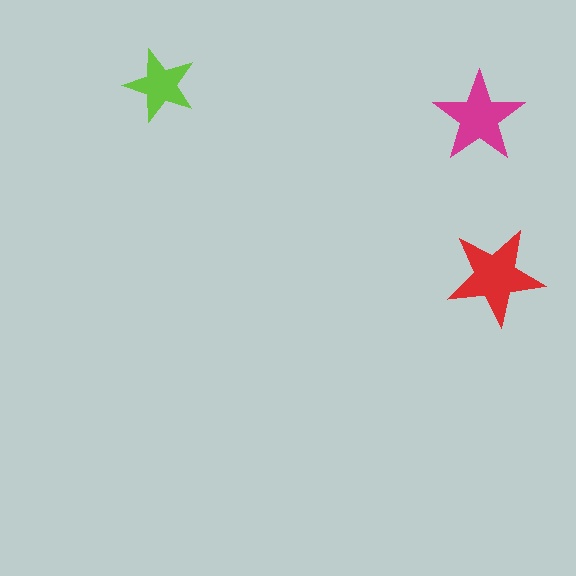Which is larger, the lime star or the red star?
The red one.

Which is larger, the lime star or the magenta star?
The magenta one.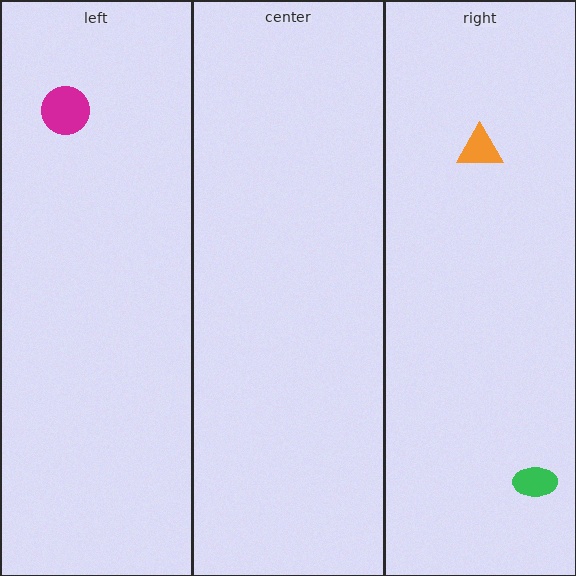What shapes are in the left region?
The magenta circle.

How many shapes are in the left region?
1.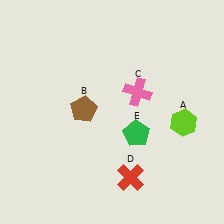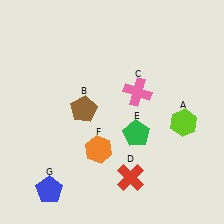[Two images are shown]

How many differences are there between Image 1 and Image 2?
There are 2 differences between the two images.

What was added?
An orange hexagon (F), a blue pentagon (G) were added in Image 2.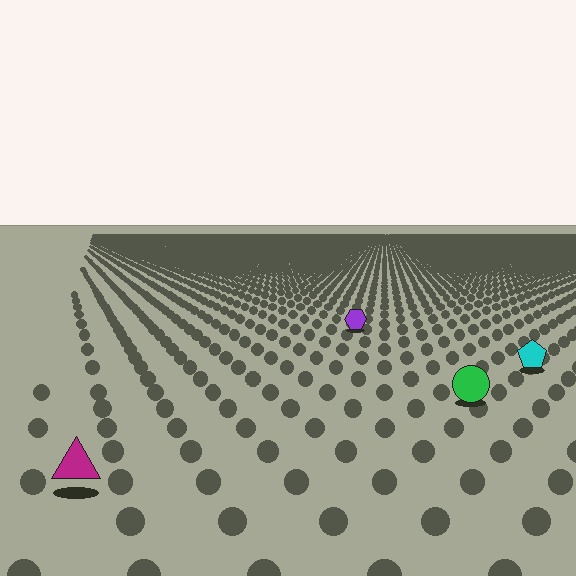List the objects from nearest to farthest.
From nearest to farthest: the magenta triangle, the green circle, the cyan pentagon, the purple hexagon.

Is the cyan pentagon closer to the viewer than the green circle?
No. The green circle is closer — you can tell from the texture gradient: the ground texture is coarser near it.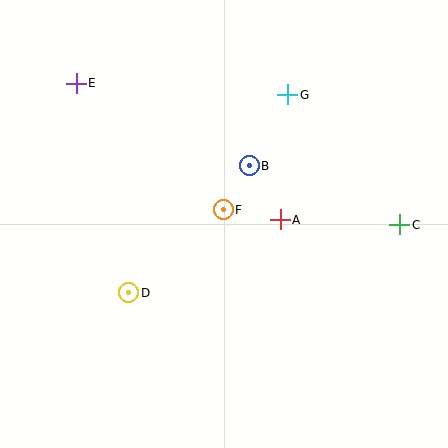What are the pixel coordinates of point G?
Point G is at (288, 95).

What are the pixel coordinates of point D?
Point D is at (129, 293).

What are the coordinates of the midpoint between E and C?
The midpoint between E and C is at (238, 154).